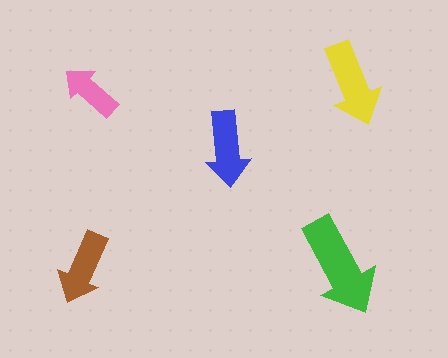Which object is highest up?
The yellow arrow is topmost.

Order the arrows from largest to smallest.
the green one, the yellow one, the blue one, the brown one, the pink one.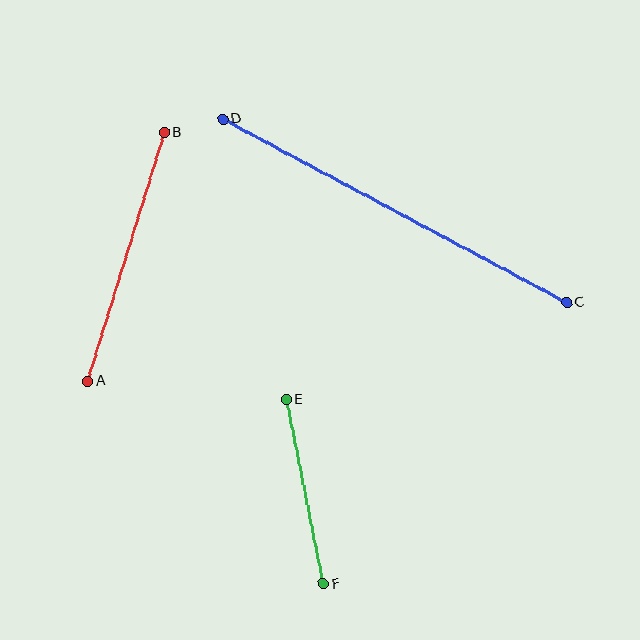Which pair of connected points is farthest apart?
Points C and D are farthest apart.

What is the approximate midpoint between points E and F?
The midpoint is at approximately (305, 492) pixels.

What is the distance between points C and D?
The distance is approximately 390 pixels.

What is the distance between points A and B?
The distance is approximately 260 pixels.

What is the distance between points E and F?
The distance is approximately 188 pixels.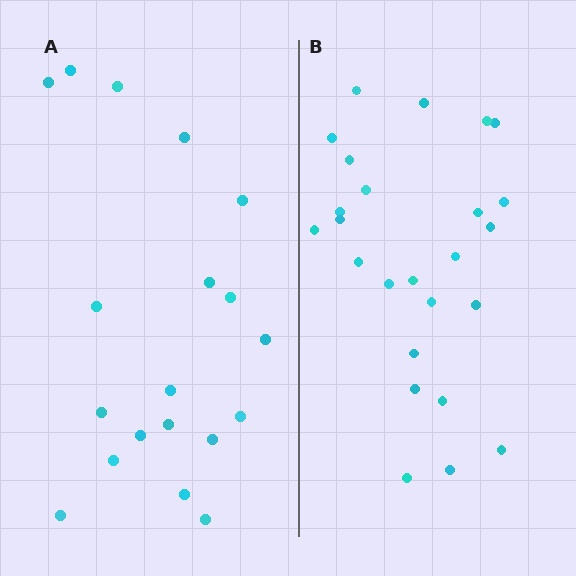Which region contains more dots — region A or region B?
Region B (the right region) has more dots.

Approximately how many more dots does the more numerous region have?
Region B has about 6 more dots than region A.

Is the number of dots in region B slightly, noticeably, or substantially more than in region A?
Region B has noticeably more, but not dramatically so. The ratio is roughly 1.3 to 1.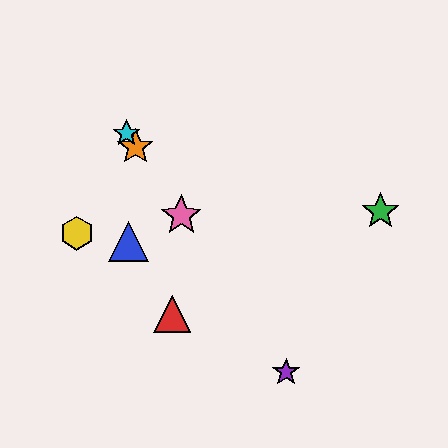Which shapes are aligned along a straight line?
The purple star, the orange star, the cyan star, the pink star are aligned along a straight line.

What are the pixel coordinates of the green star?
The green star is at (380, 211).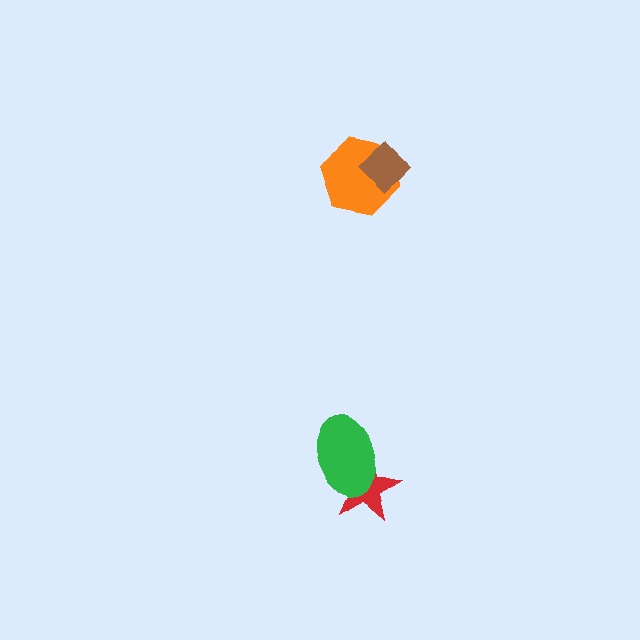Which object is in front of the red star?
The green ellipse is in front of the red star.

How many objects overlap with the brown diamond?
1 object overlaps with the brown diamond.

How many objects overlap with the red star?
1 object overlaps with the red star.